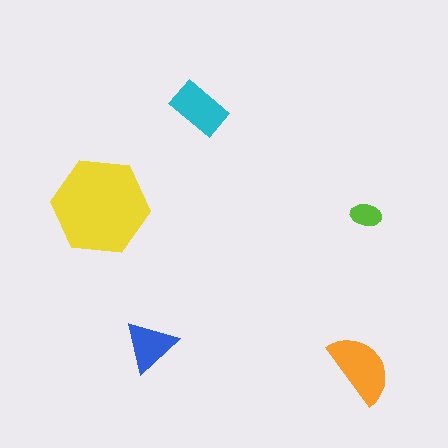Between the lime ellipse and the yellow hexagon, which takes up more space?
The yellow hexagon.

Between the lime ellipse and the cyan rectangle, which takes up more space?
The cyan rectangle.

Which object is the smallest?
The lime ellipse.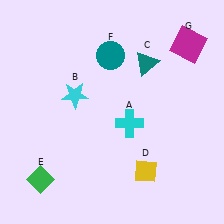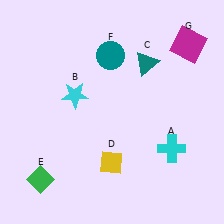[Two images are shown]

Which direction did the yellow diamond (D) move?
The yellow diamond (D) moved left.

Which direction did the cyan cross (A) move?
The cyan cross (A) moved right.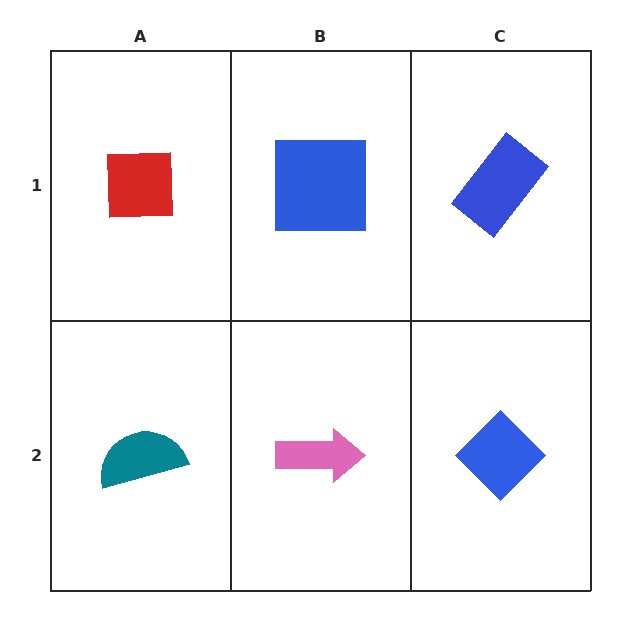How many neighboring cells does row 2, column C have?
2.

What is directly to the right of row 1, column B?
A blue rectangle.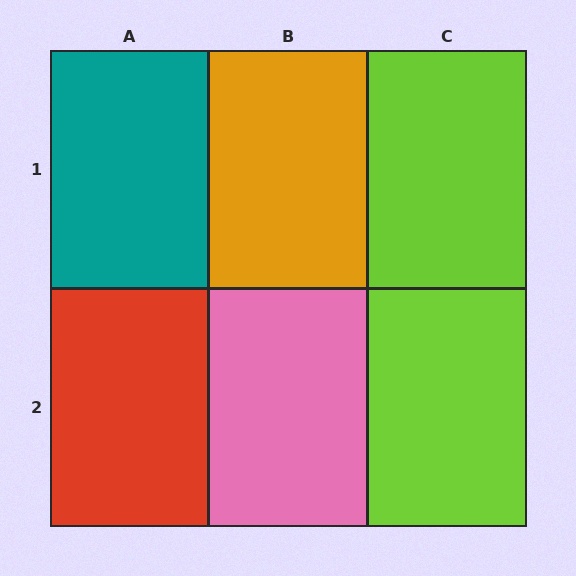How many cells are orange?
1 cell is orange.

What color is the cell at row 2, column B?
Pink.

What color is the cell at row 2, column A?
Red.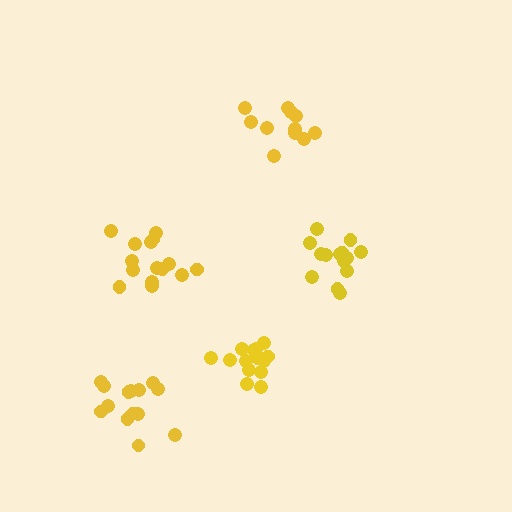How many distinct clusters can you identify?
There are 5 distinct clusters.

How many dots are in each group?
Group 1: 12 dots, Group 2: 14 dots, Group 3: 14 dots, Group 4: 15 dots, Group 5: 15 dots (70 total).